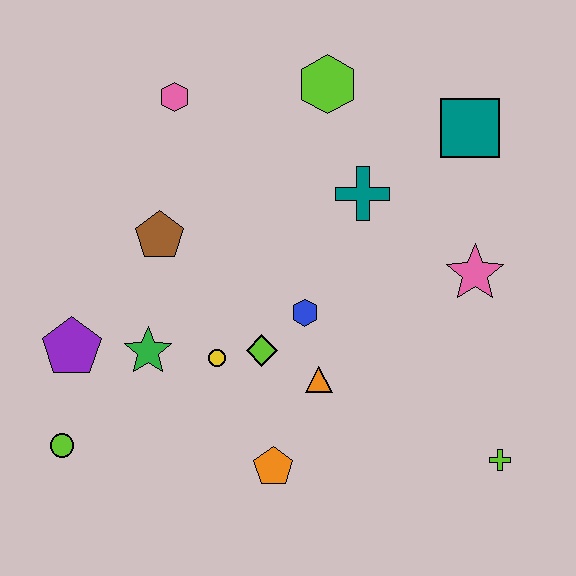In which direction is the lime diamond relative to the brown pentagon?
The lime diamond is below the brown pentagon.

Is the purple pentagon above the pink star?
No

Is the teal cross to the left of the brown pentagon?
No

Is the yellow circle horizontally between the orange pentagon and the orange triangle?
No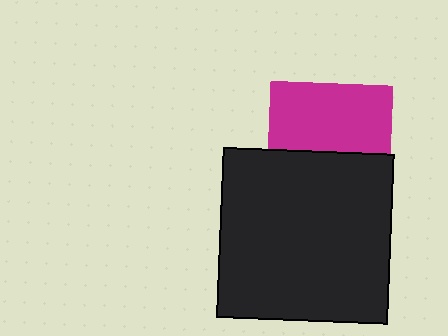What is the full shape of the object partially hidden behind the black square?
The partially hidden object is a magenta square.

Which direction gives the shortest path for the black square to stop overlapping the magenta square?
Moving down gives the shortest separation.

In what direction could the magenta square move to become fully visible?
The magenta square could move up. That would shift it out from behind the black square entirely.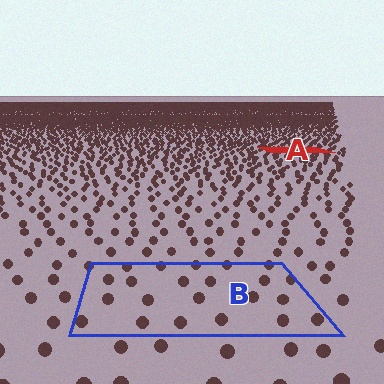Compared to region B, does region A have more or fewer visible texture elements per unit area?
Region A has more texture elements per unit area — they are packed more densely because it is farther away.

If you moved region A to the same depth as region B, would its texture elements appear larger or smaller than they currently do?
They would appear larger. At a closer depth, the same texture elements are projected at a bigger on-screen size.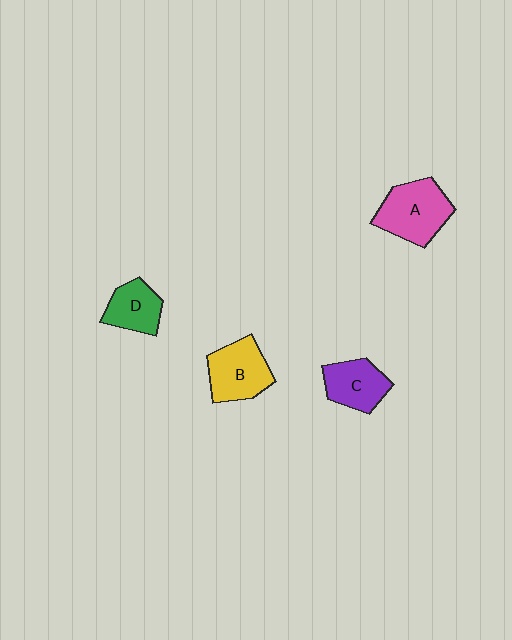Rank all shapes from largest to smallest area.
From largest to smallest: A (pink), B (yellow), C (purple), D (green).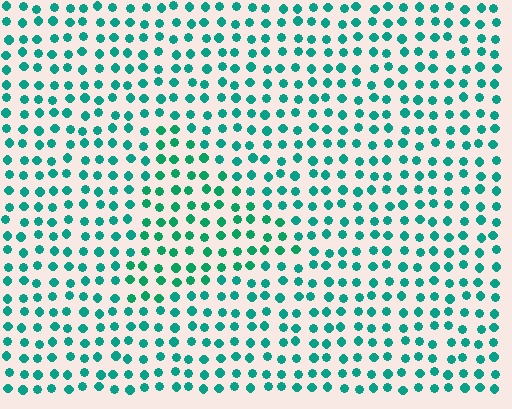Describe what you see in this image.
The image is filled with small teal elements in a uniform arrangement. A triangle-shaped region is visible where the elements are tinted to a slightly different hue, forming a subtle color boundary.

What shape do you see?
I see a triangle.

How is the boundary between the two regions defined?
The boundary is defined purely by a slight shift in hue (about 17 degrees). Spacing, size, and orientation are identical on both sides.